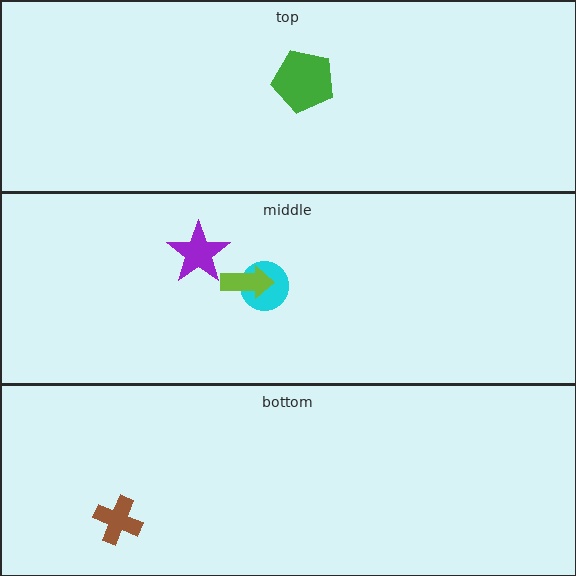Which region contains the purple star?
The middle region.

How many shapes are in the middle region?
3.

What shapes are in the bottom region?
The brown cross.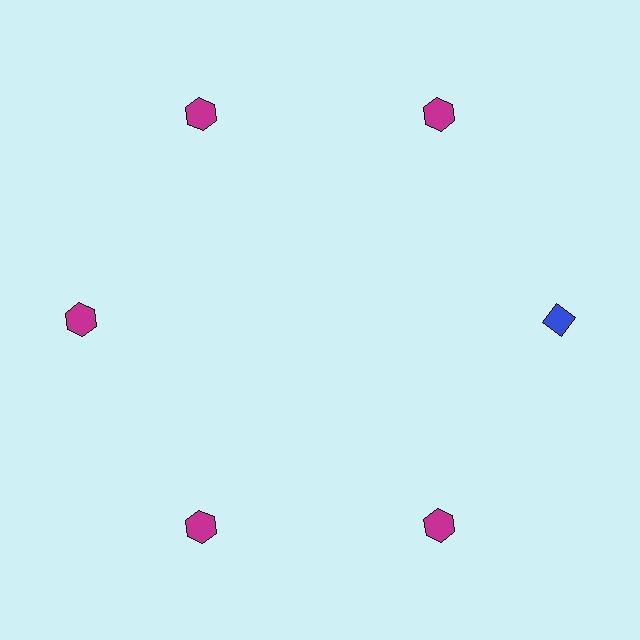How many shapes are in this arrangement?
There are 6 shapes arranged in a ring pattern.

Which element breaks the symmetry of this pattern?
The blue diamond at roughly the 3 o'clock position breaks the symmetry. All other shapes are magenta hexagons.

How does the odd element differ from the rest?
It differs in both color (blue instead of magenta) and shape (diamond instead of hexagon).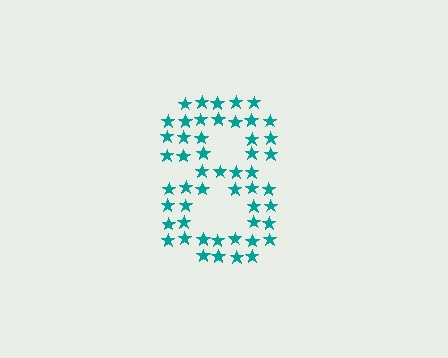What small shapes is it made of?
It is made of small stars.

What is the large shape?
The large shape is the digit 8.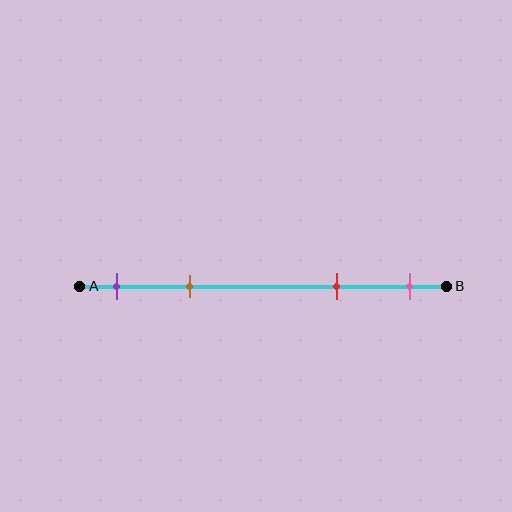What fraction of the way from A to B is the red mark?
The red mark is approximately 70% (0.7) of the way from A to B.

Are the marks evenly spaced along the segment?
No, the marks are not evenly spaced.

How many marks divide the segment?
There are 4 marks dividing the segment.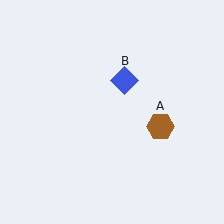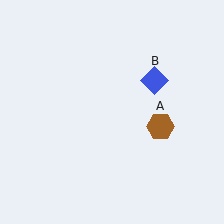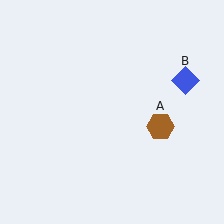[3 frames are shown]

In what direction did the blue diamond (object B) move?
The blue diamond (object B) moved right.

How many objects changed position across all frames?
1 object changed position: blue diamond (object B).